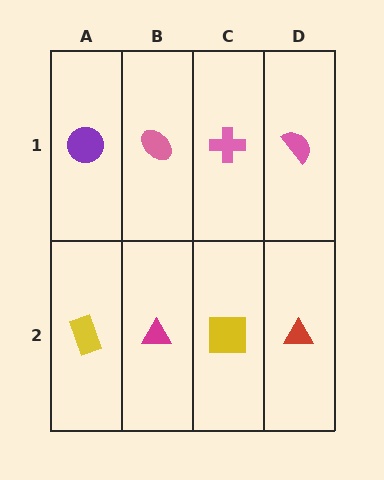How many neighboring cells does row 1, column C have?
3.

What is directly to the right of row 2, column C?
A red triangle.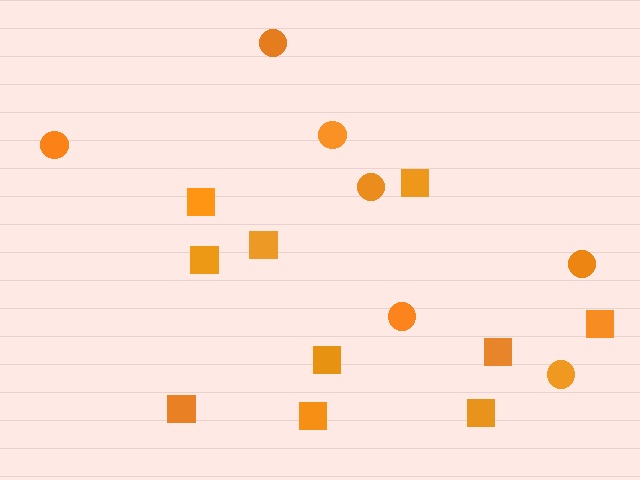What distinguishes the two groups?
There are 2 groups: one group of circles (7) and one group of squares (10).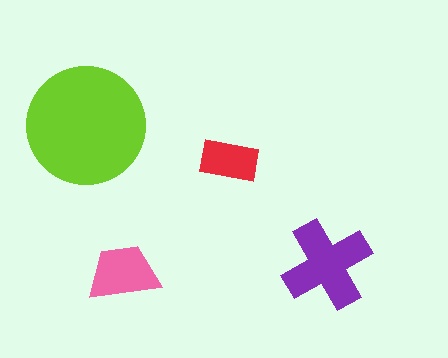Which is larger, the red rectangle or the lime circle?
The lime circle.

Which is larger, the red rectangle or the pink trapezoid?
The pink trapezoid.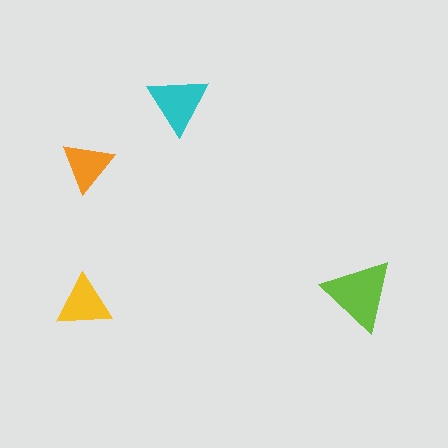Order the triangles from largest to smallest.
the lime one, the cyan one, the yellow one, the orange one.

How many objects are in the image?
There are 4 objects in the image.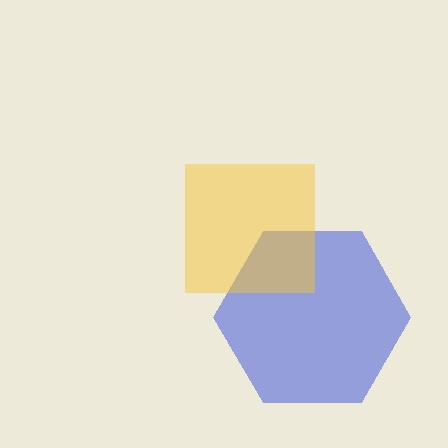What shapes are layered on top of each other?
The layered shapes are: a blue hexagon, a yellow square.